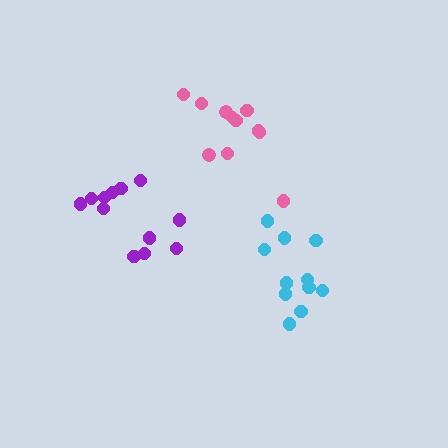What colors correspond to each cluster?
The clusters are colored: cyan, purple, pink.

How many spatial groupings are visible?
There are 3 spatial groupings.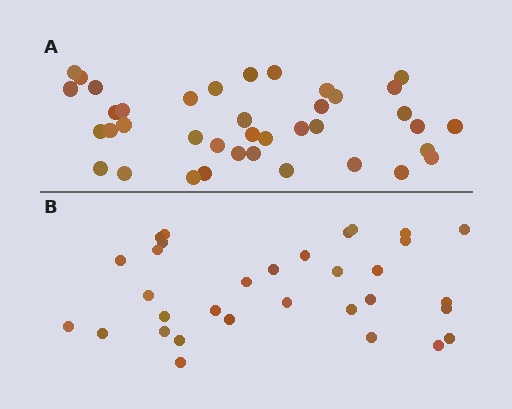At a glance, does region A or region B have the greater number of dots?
Region A (the top region) has more dots.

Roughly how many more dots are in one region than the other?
Region A has roughly 8 or so more dots than region B.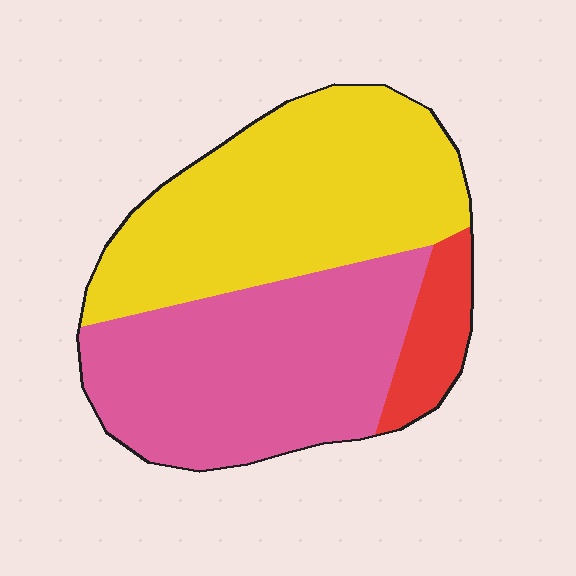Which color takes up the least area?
Red, at roughly 10%.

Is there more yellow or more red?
Yellow.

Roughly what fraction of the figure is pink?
Pink covers roughly 45% of the figure.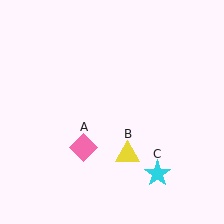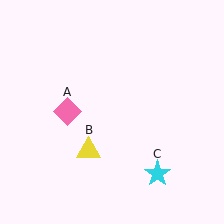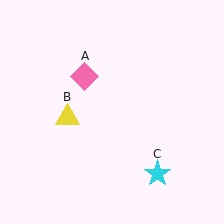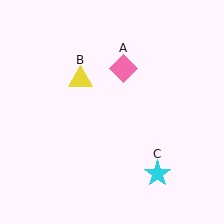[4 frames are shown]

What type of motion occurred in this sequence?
The pink diamond (object A), yellow triangle (object B) rotated clockwise around the center of the scene.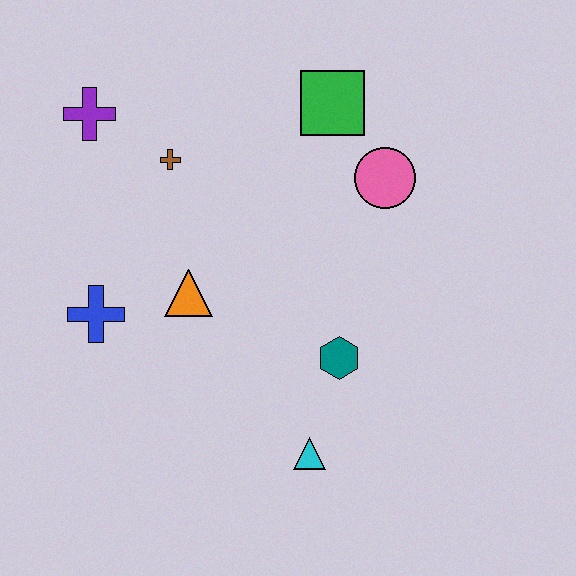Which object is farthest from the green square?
The cyan triangle is farthest from the green square.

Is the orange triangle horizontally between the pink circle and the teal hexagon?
No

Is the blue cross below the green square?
Yes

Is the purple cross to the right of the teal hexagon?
No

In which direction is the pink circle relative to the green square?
The pink circle is below the green square.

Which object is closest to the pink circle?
The green square is closest to the pink circle.